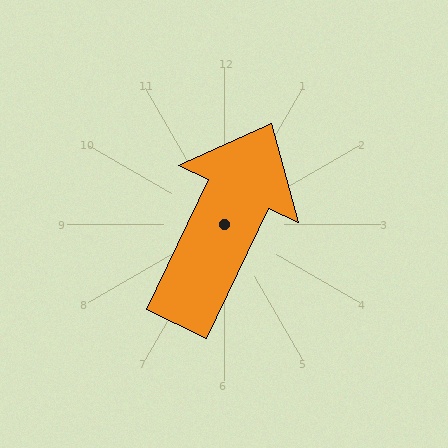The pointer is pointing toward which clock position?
Roughly 1 o'clock.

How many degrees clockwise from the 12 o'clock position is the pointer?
Approximately 25 degrees.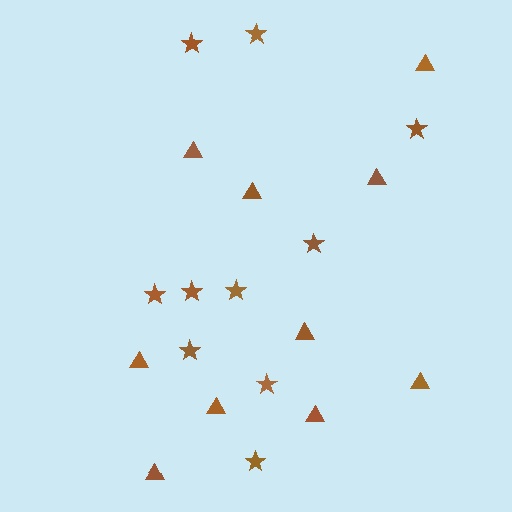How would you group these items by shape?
There are 2 groups: one group of stars (10) and one group of triangles (10).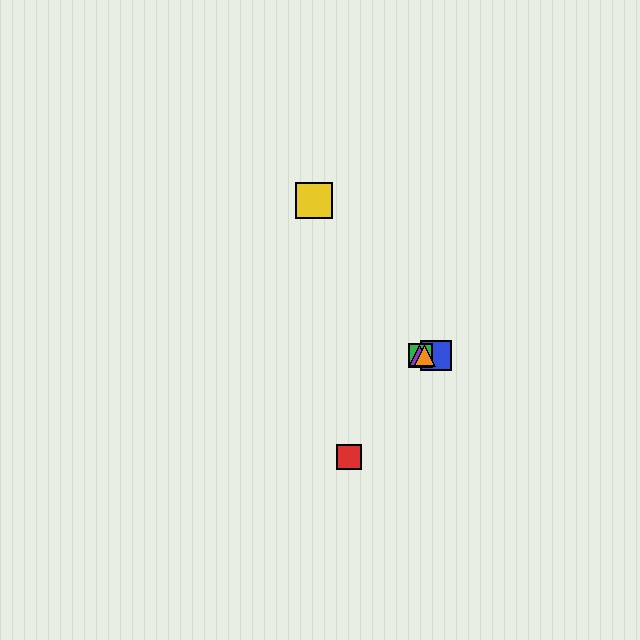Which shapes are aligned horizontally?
The blue square, the green square, the purple triangle, the orange triangle are aligned horizontally.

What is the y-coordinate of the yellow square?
The yellow square is at y≈201.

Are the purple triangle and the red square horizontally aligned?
No, the purple triangle is at y≈356 and the red square is at y≈457.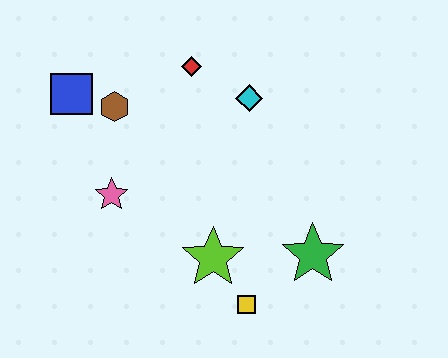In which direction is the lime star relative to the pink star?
The lime star is to the right of the pink star.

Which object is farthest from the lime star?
The blue square is farthest from the lime star.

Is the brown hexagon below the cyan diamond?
Yes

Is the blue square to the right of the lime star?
No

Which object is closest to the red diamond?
The cyan diamond is closest to the red diamond.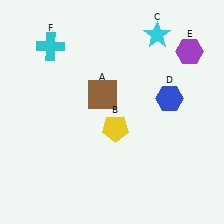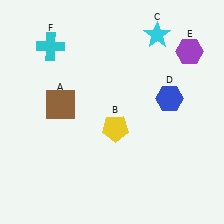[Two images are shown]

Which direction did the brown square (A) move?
The brown square (A) moved left.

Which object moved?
The brown square (A) moved left.